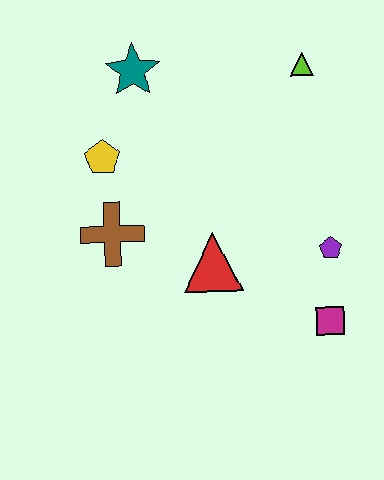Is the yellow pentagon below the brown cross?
No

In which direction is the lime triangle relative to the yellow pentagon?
The lime triangle is to the right of the yellow pentagon.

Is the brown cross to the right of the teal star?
No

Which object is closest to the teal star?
The yellow pentagon is closest to the teal star.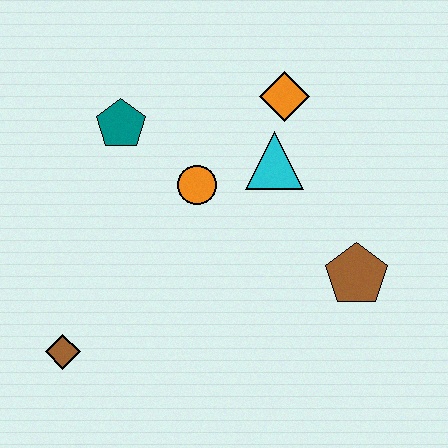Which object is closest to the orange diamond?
The cyan triangle is closest to the orange diamond.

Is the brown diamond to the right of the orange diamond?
No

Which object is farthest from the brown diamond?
The orange diamond is farthest from the brown diamond.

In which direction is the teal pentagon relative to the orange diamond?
The teal pentagon is to the left of the orange diamond.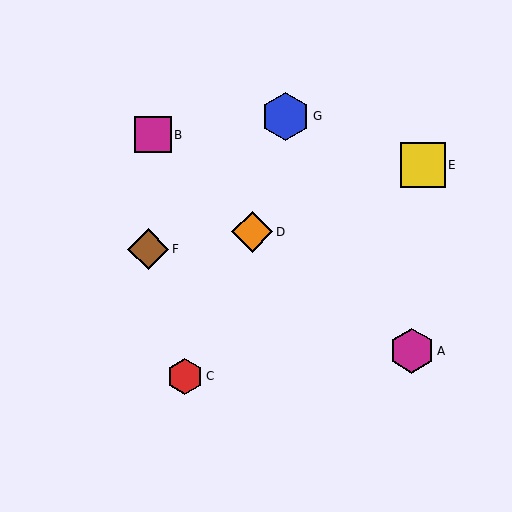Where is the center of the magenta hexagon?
The center of the magenta hexagon is at (412, 351).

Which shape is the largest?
The blue hexagon (labeled G) is the largest.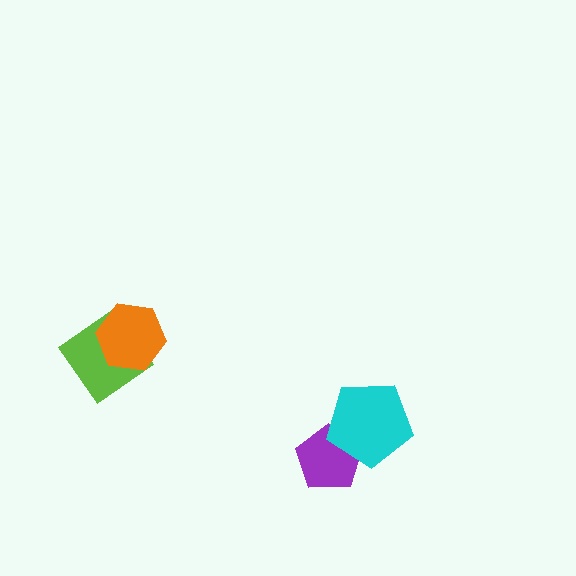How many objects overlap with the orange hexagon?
1 object overlaps with the orange hexagon.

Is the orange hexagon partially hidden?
No, no other shape covers it.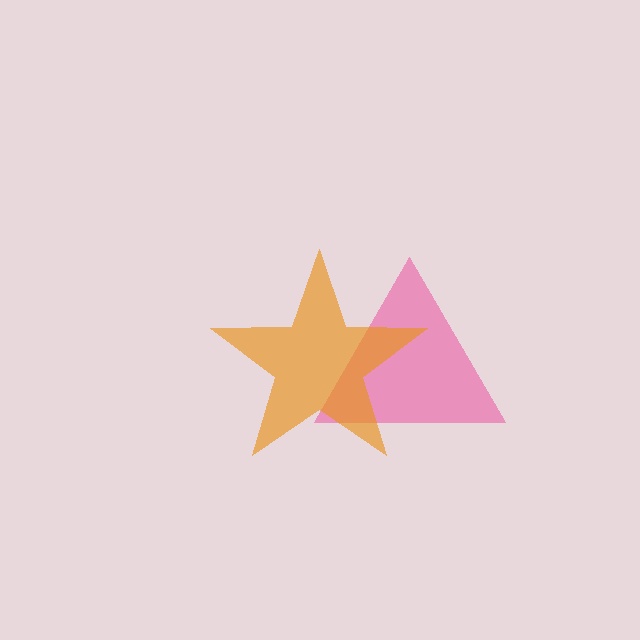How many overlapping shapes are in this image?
There are 2 overlapping shapes in the image.